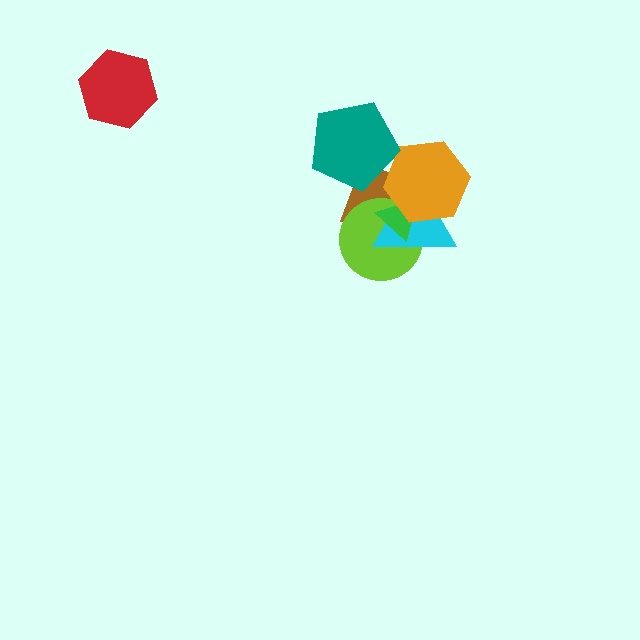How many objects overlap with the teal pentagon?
2 objects overlap with the teal pentagon.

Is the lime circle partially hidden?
Yes, it is partially covered by another shape.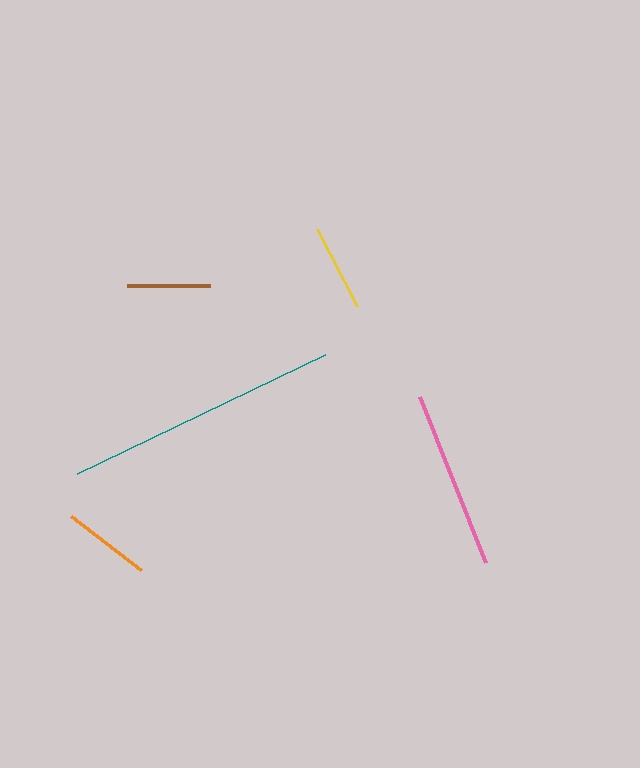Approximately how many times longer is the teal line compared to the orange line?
The teal line is approximately 3.1 times the length of the orange line.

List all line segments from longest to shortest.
From longest to shortest: teal, pink, orange, yellow, brown.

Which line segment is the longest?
The teal line is the longest at approximately 275 pixels.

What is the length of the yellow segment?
The yellow segment is approximately 87 pixels long.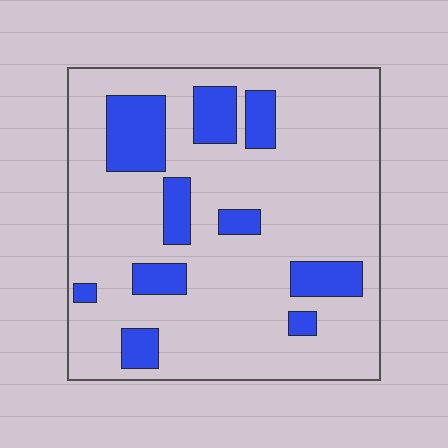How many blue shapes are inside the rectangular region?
10.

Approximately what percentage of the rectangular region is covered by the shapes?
Approximately 20%.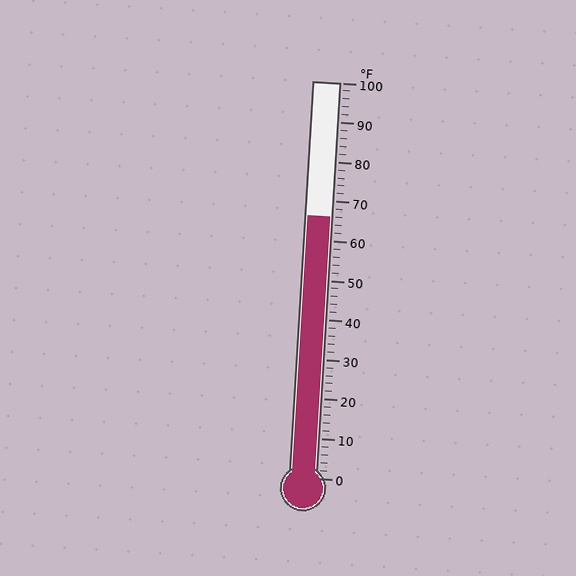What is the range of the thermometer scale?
The thermometer scale ranges from 0°F to 100°F.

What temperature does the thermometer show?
The thermometer shows approximately 66°F.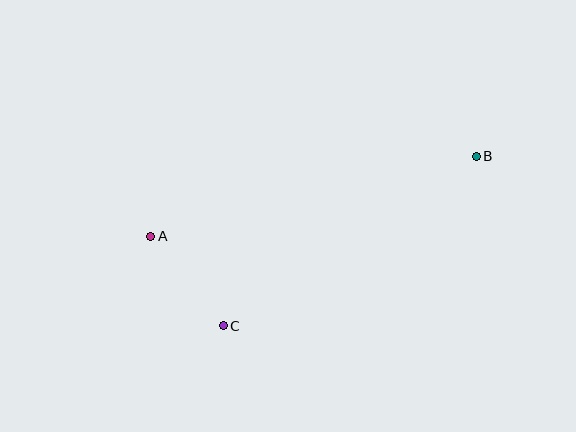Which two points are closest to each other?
Points A and C are closest to each other.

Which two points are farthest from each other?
Points A and B are farthest from each other.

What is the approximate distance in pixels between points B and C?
The distance between B and C is approximately 304 pixels.